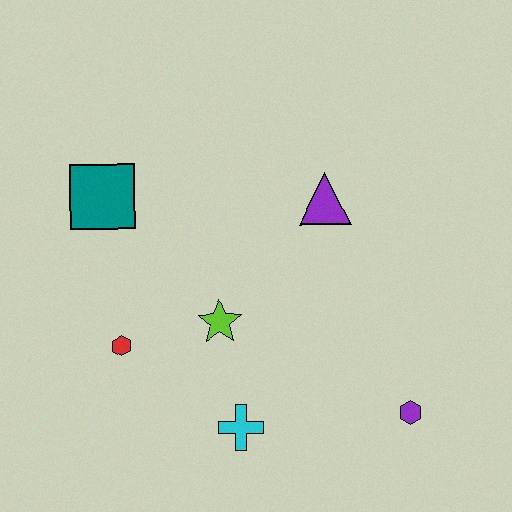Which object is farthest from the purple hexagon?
The teal square is farthest from the purple hexagon.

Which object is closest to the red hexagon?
The lime star is closest to the red hexagon.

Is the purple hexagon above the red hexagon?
No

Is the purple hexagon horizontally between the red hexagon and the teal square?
No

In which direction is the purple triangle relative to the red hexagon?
The purple triangle is to the right of the red hexagon.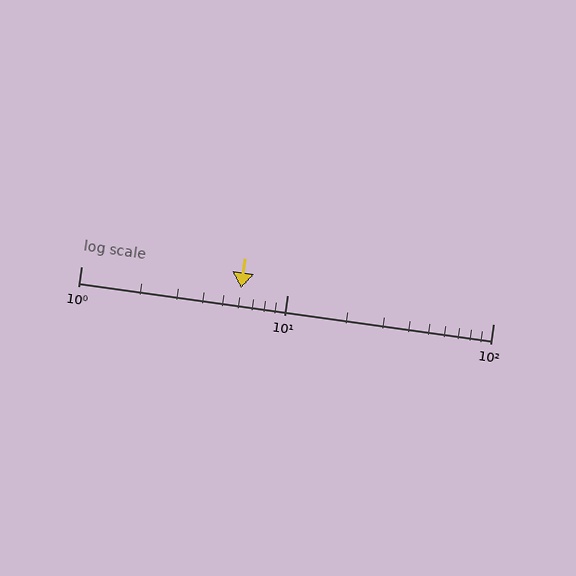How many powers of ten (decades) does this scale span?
The scale spans 2 decades, from 1 to 100.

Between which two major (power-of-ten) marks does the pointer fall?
The pointer is between 1 and 10.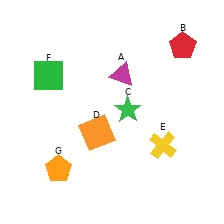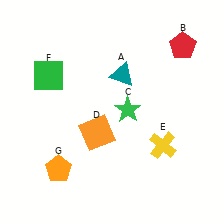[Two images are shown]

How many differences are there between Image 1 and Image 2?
There is 1 difference between the two images.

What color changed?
The triangle (A) changed from magenta in Image 1 to teal in Image 2.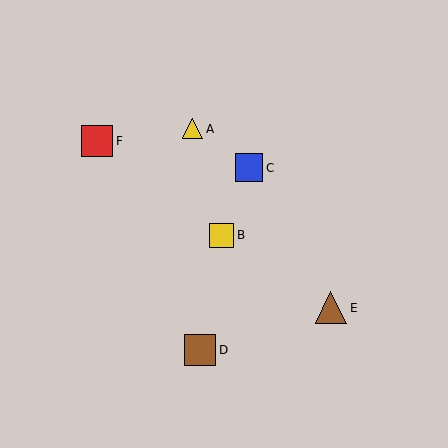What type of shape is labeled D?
Shape D is a brown square.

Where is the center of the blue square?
The center of the blue square is at (249, 168).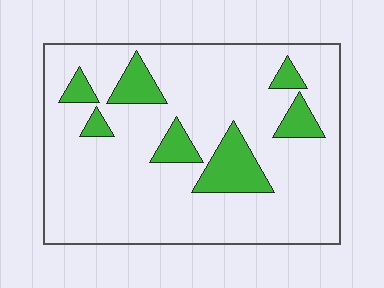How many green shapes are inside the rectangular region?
7.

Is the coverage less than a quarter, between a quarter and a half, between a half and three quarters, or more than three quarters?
Less than a quarter.